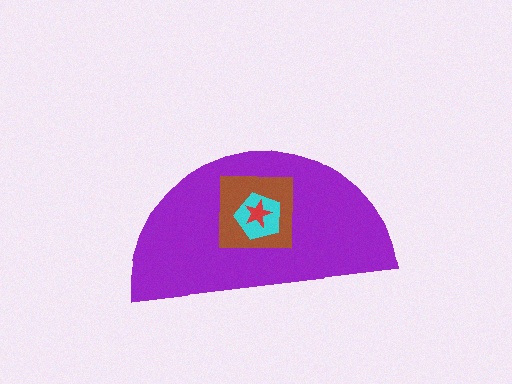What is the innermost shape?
The red star.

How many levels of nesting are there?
4.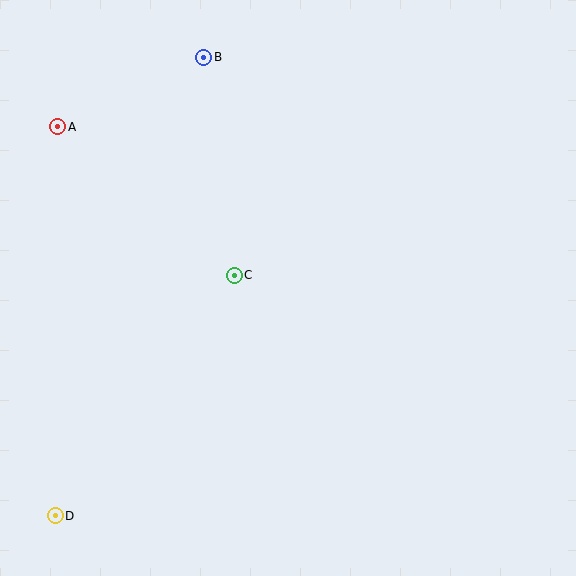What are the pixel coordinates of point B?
Point B is at (204, 57).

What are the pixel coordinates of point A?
Point A is at (58, 127).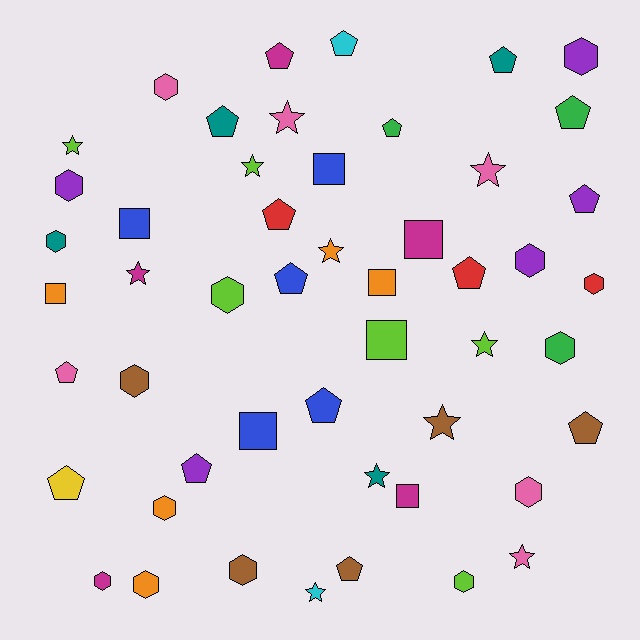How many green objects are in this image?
There are 3 green objects.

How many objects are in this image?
There are 50 objects.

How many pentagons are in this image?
There are 16 pentagons.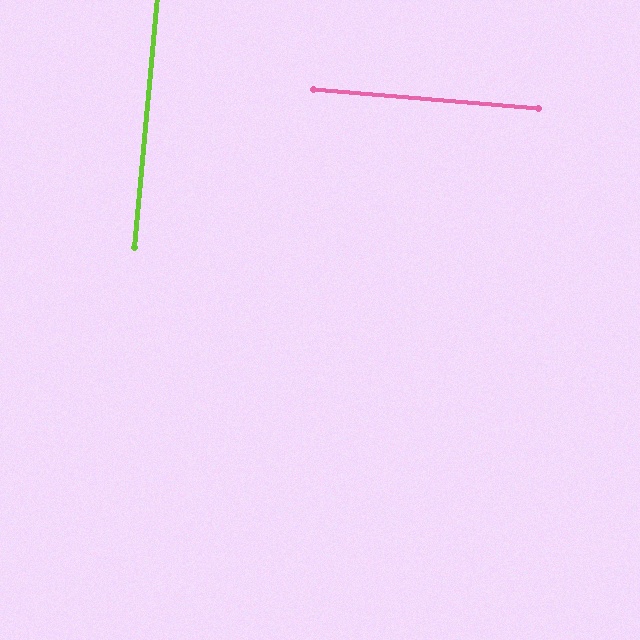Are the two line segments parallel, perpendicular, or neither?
Perpendicular — they meet at approximately 89°.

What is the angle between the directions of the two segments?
Approximately 89 degrees.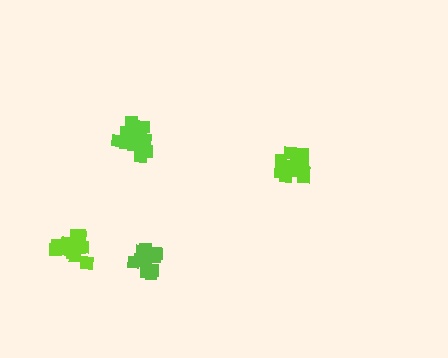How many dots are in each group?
Group 1: 17 dots, Group 2: 19 dots, Group 3: 16 dots, Group 4: 15 dots (67 total).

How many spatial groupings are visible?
There are 4 spatial groupings.